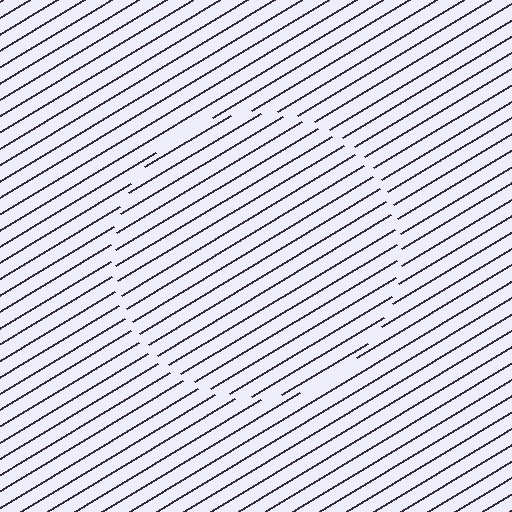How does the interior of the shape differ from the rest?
The interior of the shape contains the same grating, shifted by half a period — the contour is defined by the phase discontinuity where line-ends from the inner and outer gratings abut.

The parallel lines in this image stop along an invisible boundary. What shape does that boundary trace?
An illusory circle. The interior of the shape contains the same grating, shifted by half a period — the contour is defined by the phase discontinuity where line-ends from the inner and outer gratings abut.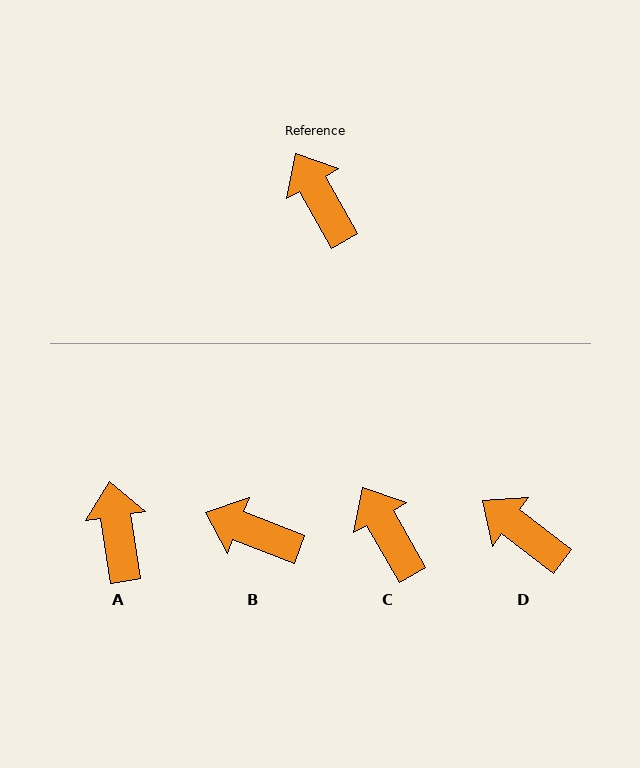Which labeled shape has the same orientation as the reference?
C.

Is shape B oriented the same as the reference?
No, it is off by about 39 degrees.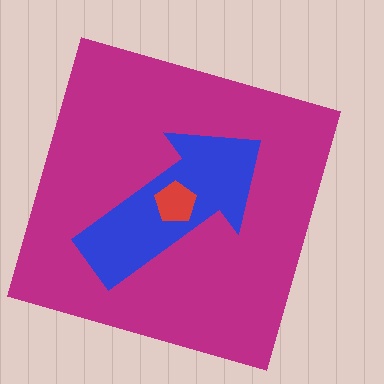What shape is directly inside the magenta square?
The blue arrow.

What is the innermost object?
The red pentagon.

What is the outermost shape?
The magenta square.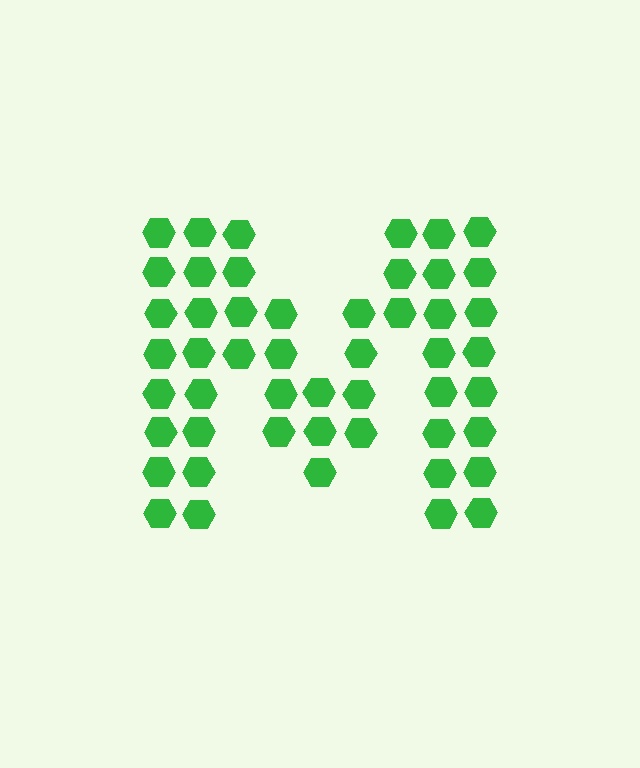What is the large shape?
The large shape is the letter M.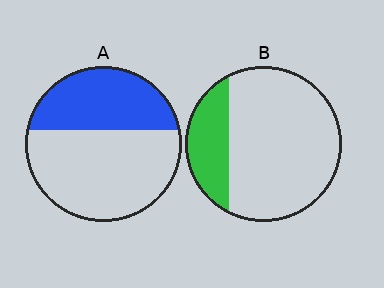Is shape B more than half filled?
No.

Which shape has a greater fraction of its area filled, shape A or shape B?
Shape A.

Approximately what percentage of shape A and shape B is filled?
A is approximately 40% and B is approximately 25%.